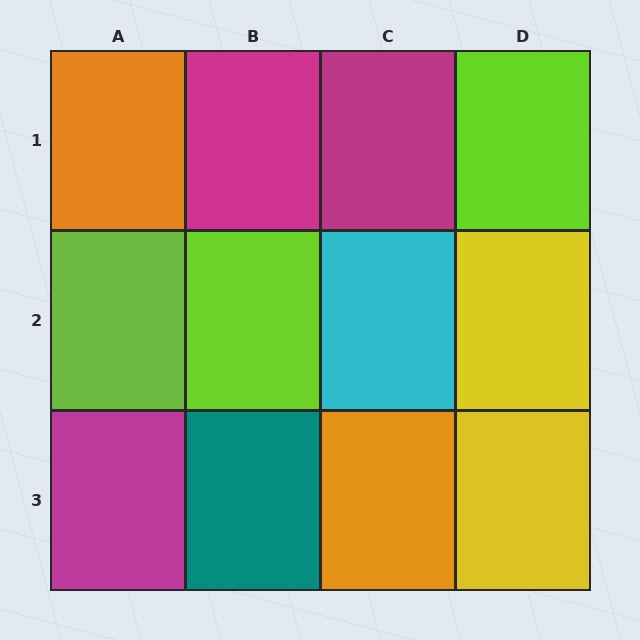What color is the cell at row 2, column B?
Lime.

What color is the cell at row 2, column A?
Lime.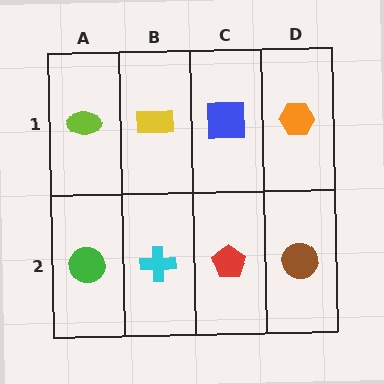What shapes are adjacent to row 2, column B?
A yellow rectangle (row 1, column B), a green circle (row 2, column A), a red pentagon (row 2, column C).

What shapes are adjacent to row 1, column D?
A brown circle (row 2, column D), a blue square (row 1, column C).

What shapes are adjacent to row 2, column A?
A lime ellipse (row 1, column A), a cyan cross (row 2, column B).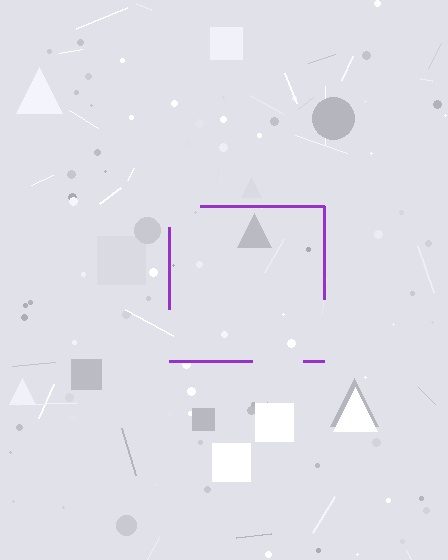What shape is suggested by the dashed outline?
The dashed outline suggests a square.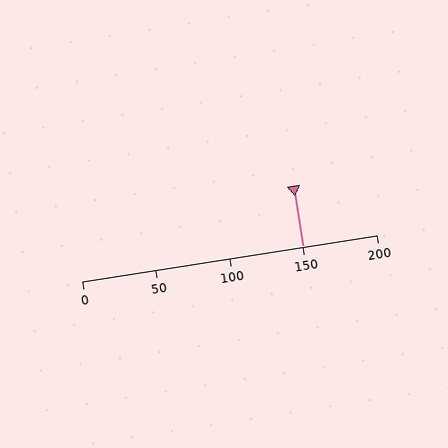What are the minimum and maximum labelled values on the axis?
The axis runs from 0 to 200.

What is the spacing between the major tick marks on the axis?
The major ticks are spaced 50 apart.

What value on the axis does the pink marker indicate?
The marker indicates approximately 150.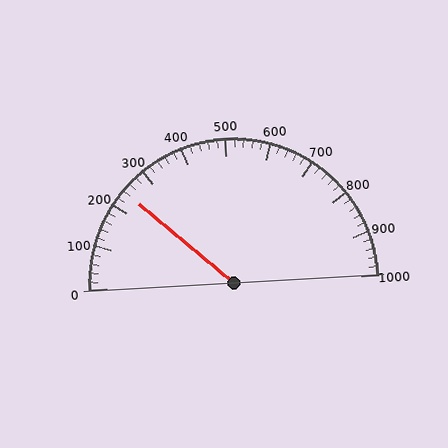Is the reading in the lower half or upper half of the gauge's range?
The reading is in the lower half of the range (0 to 1000).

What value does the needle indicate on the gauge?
The needle indicates approximately 240.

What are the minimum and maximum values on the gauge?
The gauge ranges from 0 to 1000.